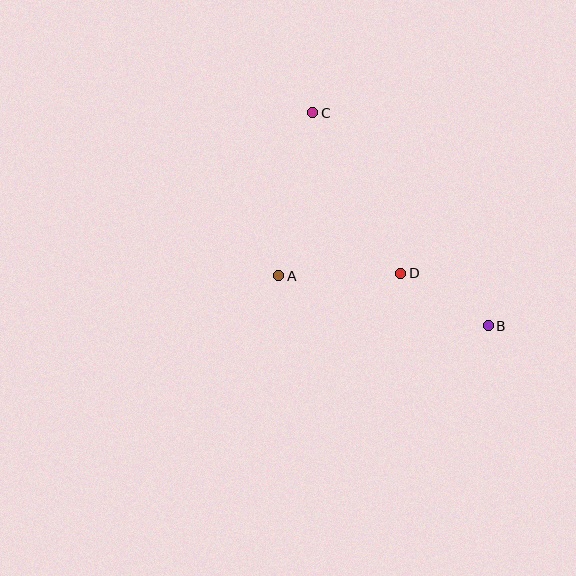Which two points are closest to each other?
Points B and D are closest to each other.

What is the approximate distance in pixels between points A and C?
The distance between A and C is approximately 167 pixels.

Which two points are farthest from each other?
Points B and C are farthest from each other.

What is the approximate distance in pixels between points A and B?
The distance between A and B is approximately 216 pixels.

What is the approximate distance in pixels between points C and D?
The distance between C and D is approximately 183 pixels.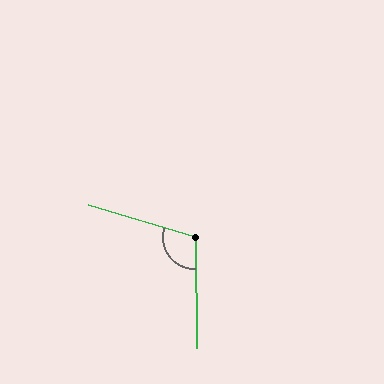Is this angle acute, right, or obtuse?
It is obtuse.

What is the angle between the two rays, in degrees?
Approximately 107 degrees.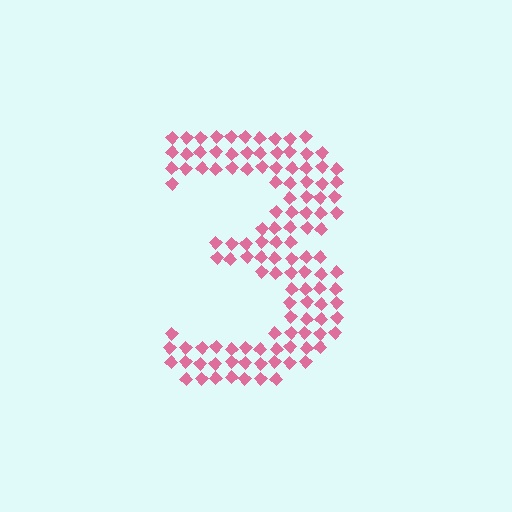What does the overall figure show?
The overall figure shows the digit 3.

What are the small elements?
The small elements are diamonds.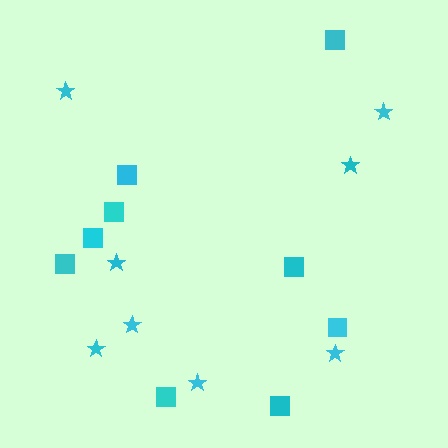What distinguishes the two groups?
There are 2 groups: one group of squares (9) and one group of stars (8).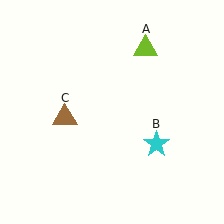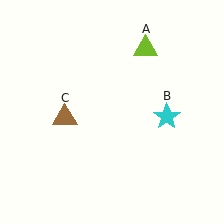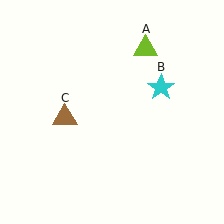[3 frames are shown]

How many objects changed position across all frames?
1 object changed position: cyan star (object B).